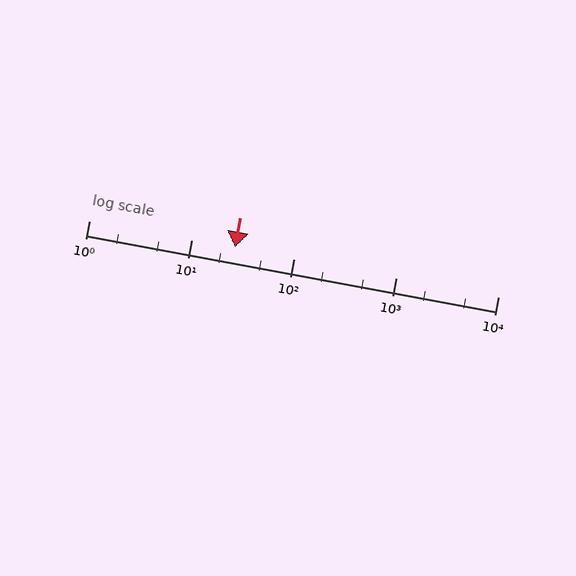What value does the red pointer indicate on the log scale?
The pointer indicates approximately 27.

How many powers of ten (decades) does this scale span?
The scale spans 4 decades, from 1 to 10000.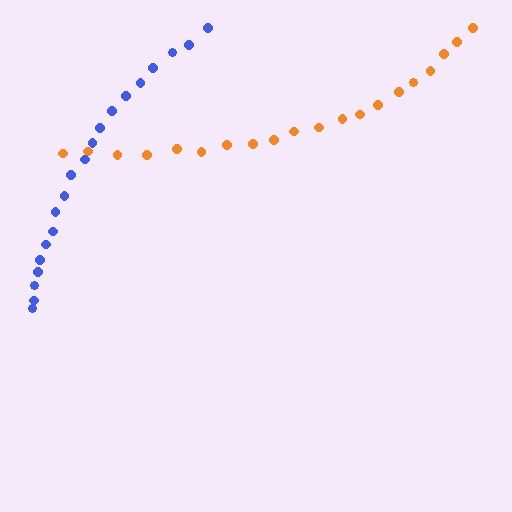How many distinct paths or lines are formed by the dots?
There are 2 distinct paths.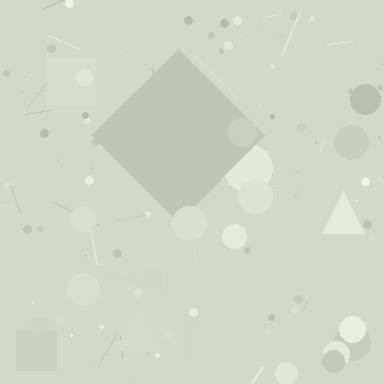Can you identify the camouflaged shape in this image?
The camouflaged shape is a diamond.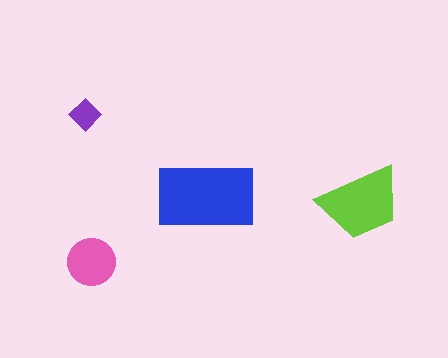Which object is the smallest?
The purple diamond.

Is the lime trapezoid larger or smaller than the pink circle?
Larger.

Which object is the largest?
The blue rectangle.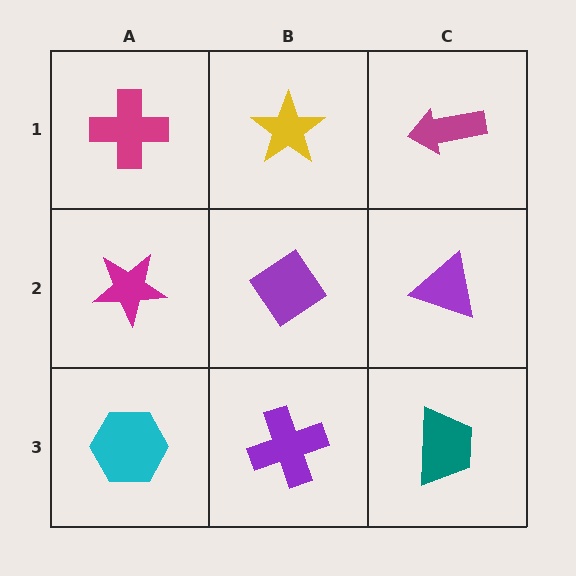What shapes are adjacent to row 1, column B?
A purple diamond (row 2, column B), a magenta cross (row 1, column A), a magenta arrow (row 1, column C).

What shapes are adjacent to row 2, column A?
A magenta cross (row 1, column A), a cyan hexagon (row 3, column A), a purple diamond (row 2, column B).